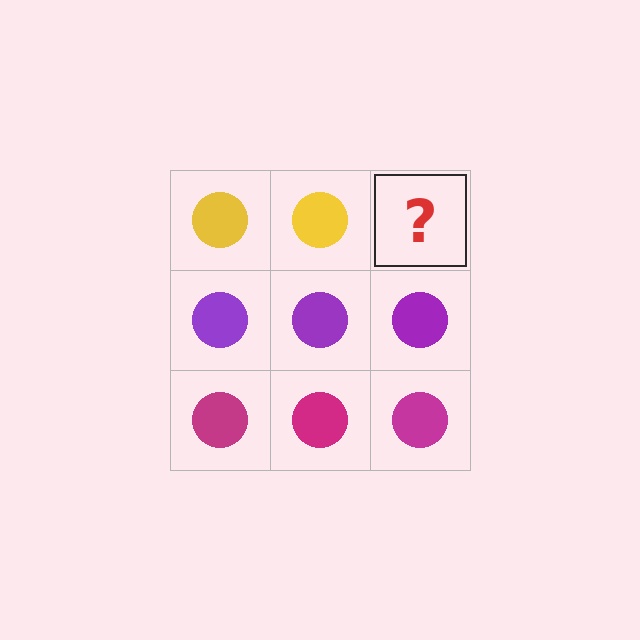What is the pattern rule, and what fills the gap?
The rule is that each row has a consistent color. The gap should be filled with a yellow circle.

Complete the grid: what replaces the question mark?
The question mark should be replaced with a yellow circle.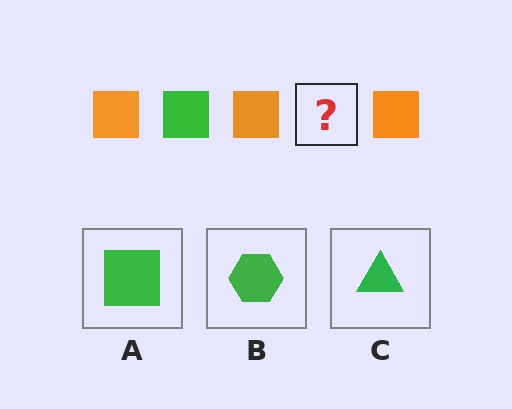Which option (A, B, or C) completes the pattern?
A.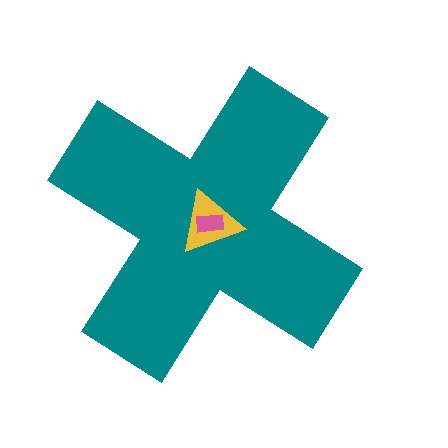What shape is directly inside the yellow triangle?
The pink rectangle.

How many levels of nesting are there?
3.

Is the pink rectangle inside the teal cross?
Yes.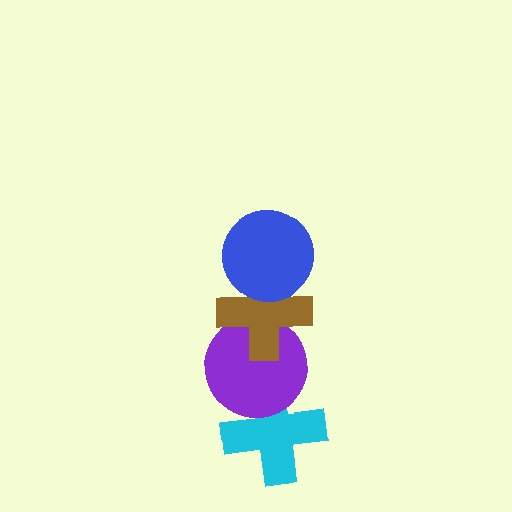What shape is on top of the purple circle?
The brown cross is on top of the purple circle.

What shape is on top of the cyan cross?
The purple circle is on top of the cyan cross.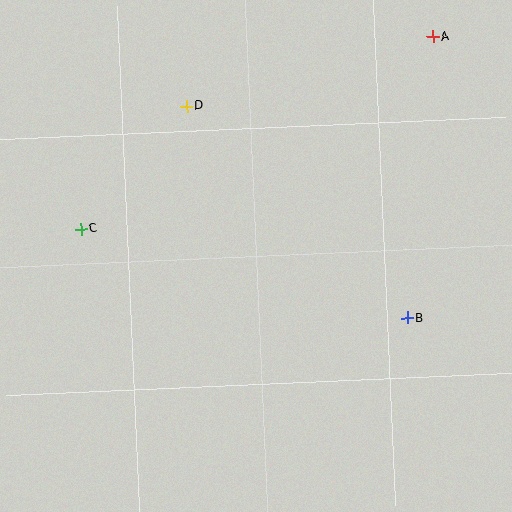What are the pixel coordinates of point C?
Point C is at (81, 229).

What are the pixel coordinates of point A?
Point A is at (433, 37).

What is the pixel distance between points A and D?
The distance between A and D is 256 pixels.